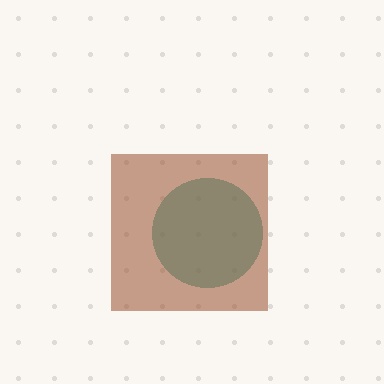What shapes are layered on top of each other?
The layered shapes are: a teal circle, a brown square.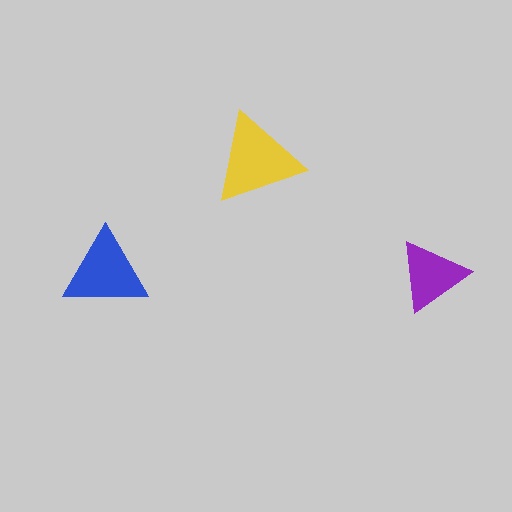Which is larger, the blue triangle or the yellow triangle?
The yellow one.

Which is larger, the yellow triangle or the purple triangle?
The yellow one.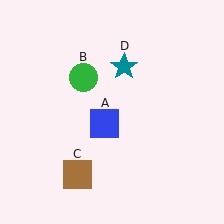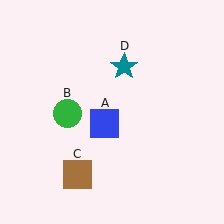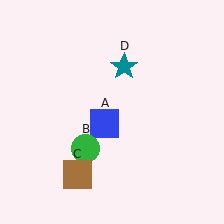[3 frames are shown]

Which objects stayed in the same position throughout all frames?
Blue square (object A) and brown square (object C) and teal star (object D) remained stationary.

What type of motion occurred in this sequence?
The green circle (object B) rotated counterclockwise around the center of the scene.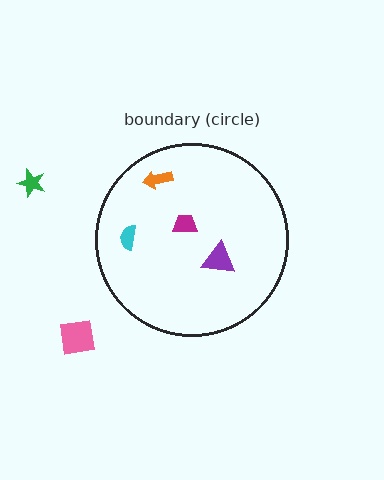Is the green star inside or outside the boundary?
Outside.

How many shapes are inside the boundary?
4 inside, 2 outside.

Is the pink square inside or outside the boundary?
Outside.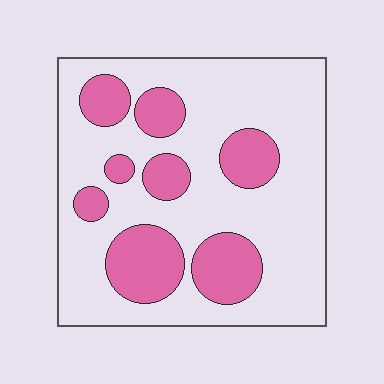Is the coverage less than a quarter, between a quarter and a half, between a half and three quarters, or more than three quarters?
Between a quarter and a half.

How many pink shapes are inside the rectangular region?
8.